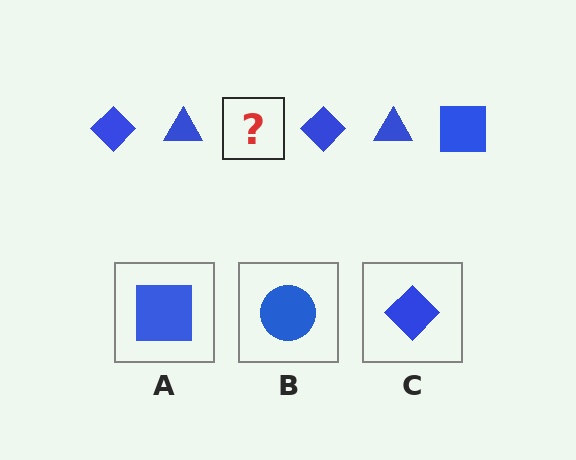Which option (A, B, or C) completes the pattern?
A.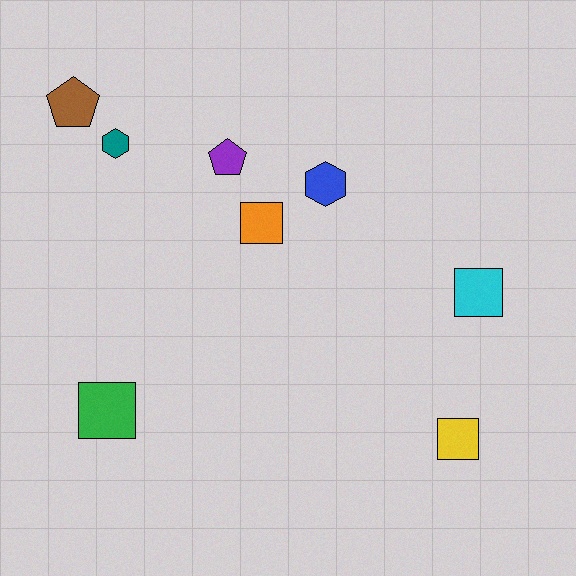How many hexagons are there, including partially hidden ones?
There are 2 hexagons.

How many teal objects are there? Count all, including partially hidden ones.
There is 1 teal object.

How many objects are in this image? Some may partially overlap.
There are 8 objects.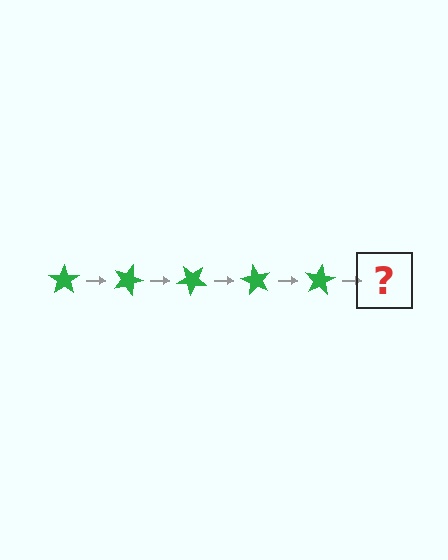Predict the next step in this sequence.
The next step is a green star rotated 100 degrees.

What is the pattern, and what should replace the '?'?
The pattern is that the star rotates 20 degrees each step. The '?' should be a green star rotated 100 degrees.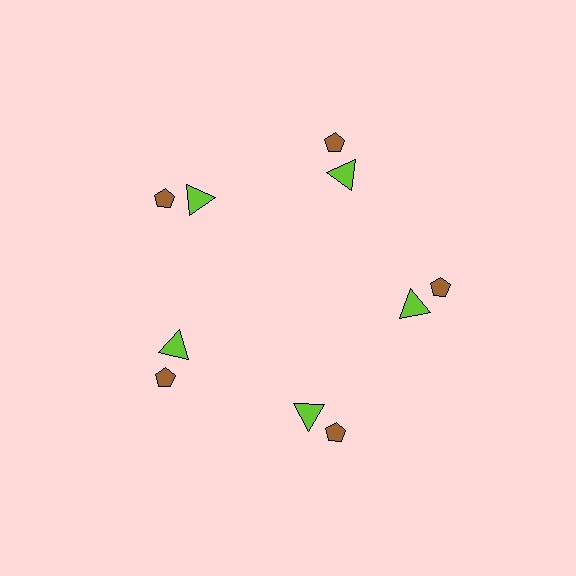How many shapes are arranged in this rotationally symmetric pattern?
There are 10 shapes, arranged in 5 groups of 2.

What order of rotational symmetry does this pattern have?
This pattern has 5-fold rotational symmetry.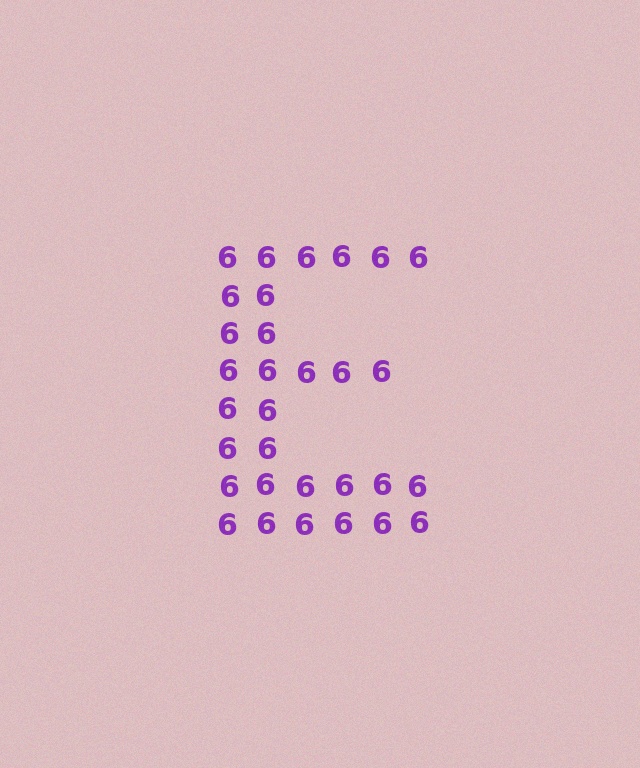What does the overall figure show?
The overall figure shows the letter E.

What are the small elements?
The small elements are digit 6's.